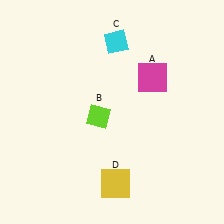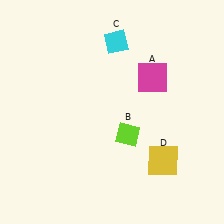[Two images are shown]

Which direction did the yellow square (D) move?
The yellow square (D) moved right.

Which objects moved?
The objects that moved are: the lime diamond (B), the yellow square (D).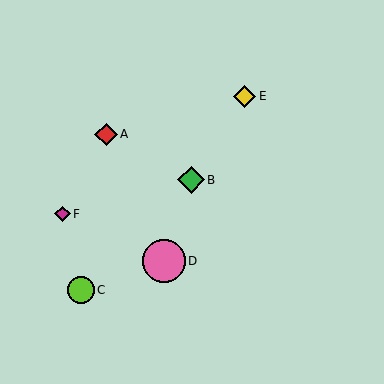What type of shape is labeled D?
Shape D is a pink circle.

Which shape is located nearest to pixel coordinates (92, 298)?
The lime circle (labeled C) at (81, 290) is nearest to that location.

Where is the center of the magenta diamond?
The center of the magenta diamond is at (63, 214).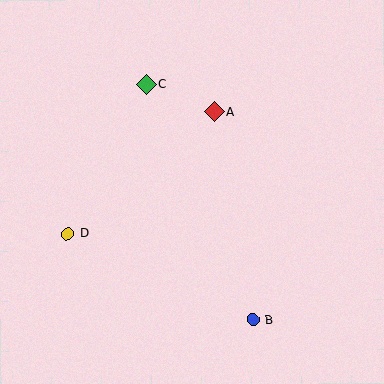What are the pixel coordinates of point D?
Point D is at (68, 234).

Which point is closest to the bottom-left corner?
Point D is closest to the bottom-left corner.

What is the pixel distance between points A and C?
The distance between A and C is 73 pixels.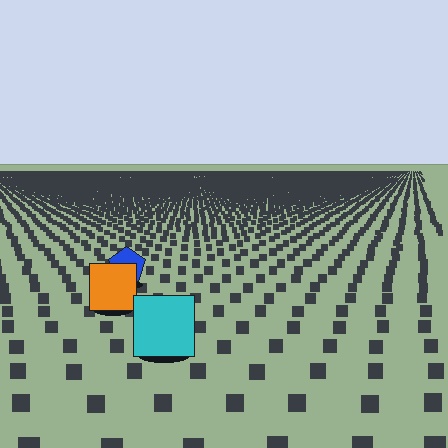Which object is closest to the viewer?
The cyan square is closest. The texture marks near it are larger and more spread out.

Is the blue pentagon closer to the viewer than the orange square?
No. The orange square is closer — you can tell from the texture gradient: the ground texture is coarser near it.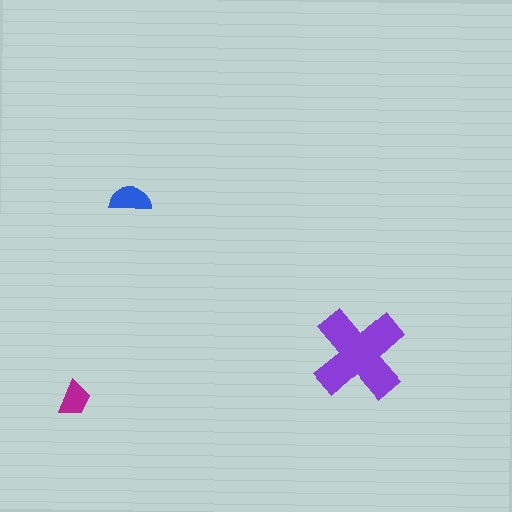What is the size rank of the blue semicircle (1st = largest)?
2nd.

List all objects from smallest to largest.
The magenta trapezoid, the blue semicircle, the purple cross.